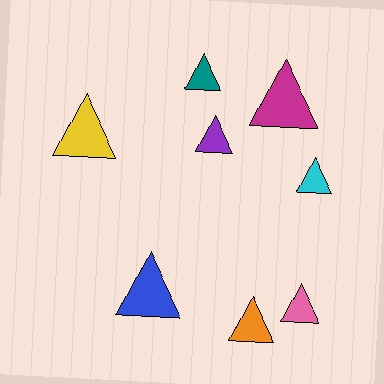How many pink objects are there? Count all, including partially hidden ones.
There is 1 pink object.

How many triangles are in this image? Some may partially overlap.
There are 8 triangles.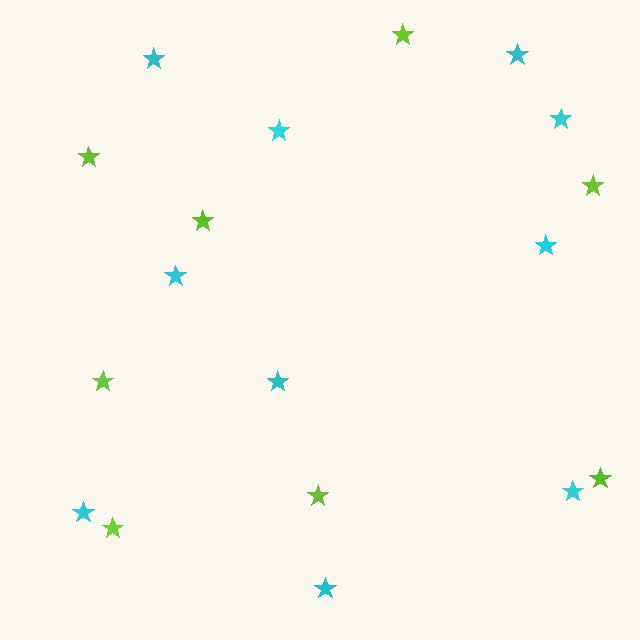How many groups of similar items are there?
There are 2 groups: one group of lime stars (8) and one group of cyan stars (10).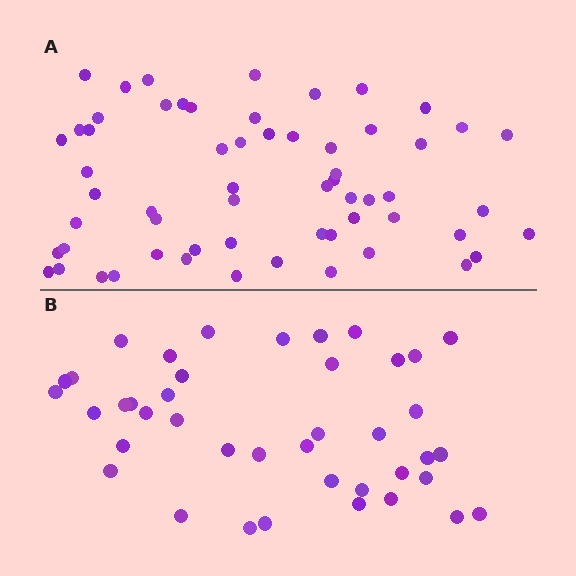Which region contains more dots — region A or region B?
Region A (the top region) has more dots.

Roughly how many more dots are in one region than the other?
Region A has approximately 20 more dots than region B.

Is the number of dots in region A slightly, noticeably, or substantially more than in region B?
Region A has substantially more. The ratio is roughly 1.5 to 1.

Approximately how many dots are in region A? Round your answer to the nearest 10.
About 60 dots.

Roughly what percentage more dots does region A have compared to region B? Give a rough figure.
About 45% more.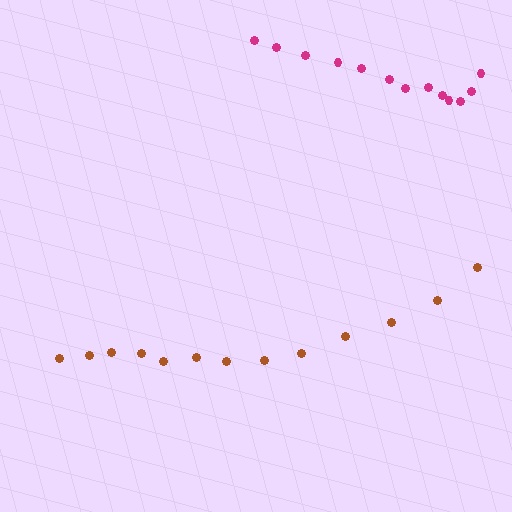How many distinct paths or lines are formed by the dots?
There are 2 distinct paths.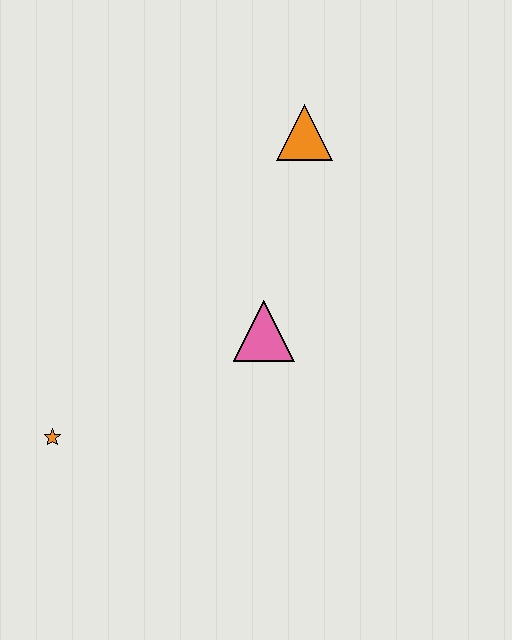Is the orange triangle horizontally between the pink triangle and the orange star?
No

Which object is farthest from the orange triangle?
The orange star is farthest from the orange triangle.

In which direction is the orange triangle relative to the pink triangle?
The orange triangle is above the pink triangle.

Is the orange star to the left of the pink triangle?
Yes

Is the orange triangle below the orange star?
No